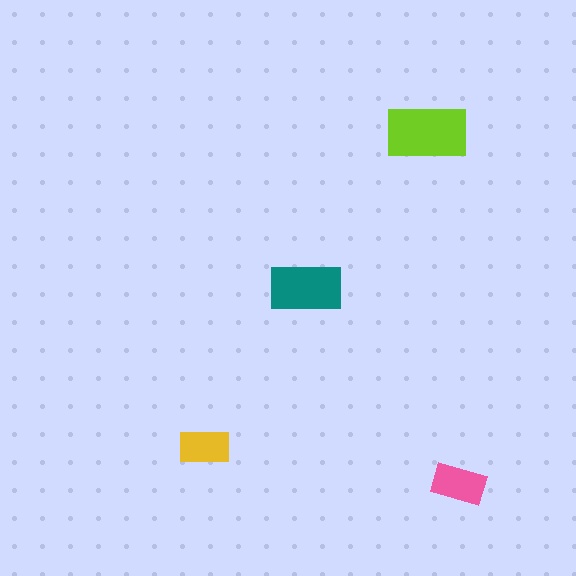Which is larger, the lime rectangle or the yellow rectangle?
The lime one.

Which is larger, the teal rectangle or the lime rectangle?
The lime one.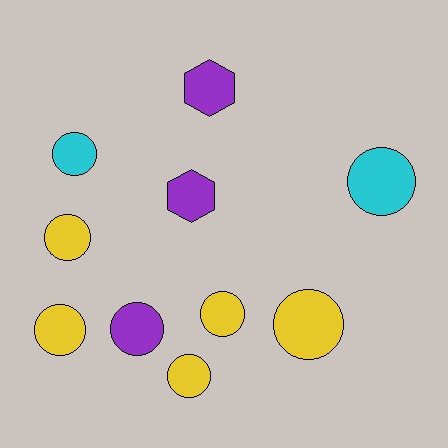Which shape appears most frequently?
Circle, with 8 objects.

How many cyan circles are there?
There are 2 cyan circles.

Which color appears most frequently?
Yellow, with 5 objects.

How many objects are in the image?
There are 10 objects.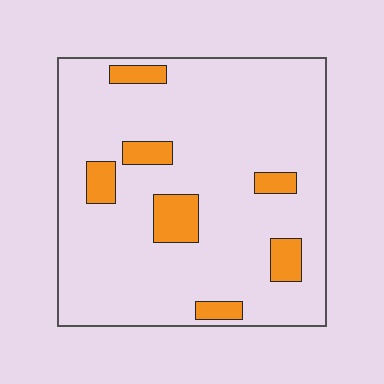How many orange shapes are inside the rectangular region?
7.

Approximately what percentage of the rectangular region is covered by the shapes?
Approximately 15%.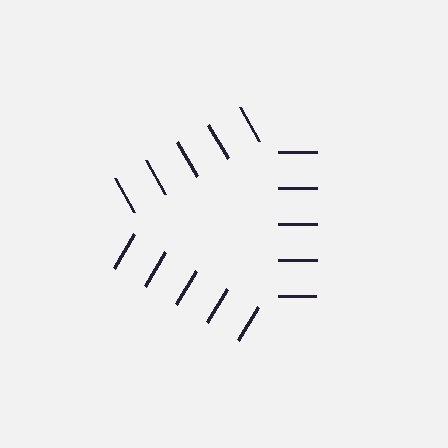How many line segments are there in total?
15 — 5 along each of the 3 edges.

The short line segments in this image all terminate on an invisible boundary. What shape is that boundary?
An illusory triangle — the line segments terminate on its edges but no continuous stroke is drawn.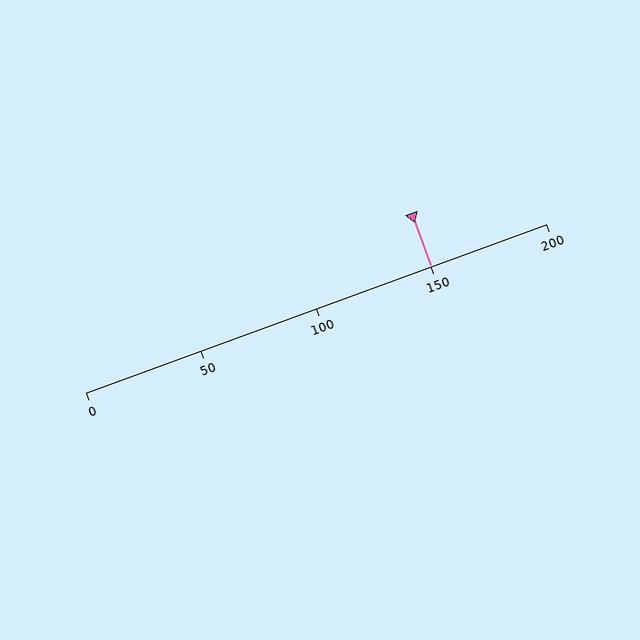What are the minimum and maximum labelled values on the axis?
The axis runs from 0 to 200.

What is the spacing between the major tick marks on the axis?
The major ticks are spaced 50 apart.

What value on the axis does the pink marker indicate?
The marker indicates approximately 150.